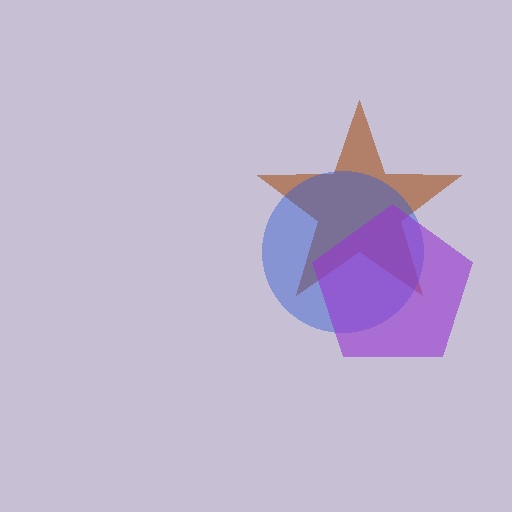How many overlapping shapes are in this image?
There are 3 overlapping shapes in the image.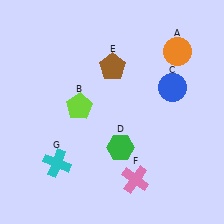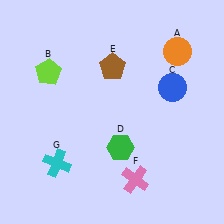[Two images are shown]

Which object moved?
The lime pentagon (B) moved up.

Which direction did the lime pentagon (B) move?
The lime pentagon (B) moved up.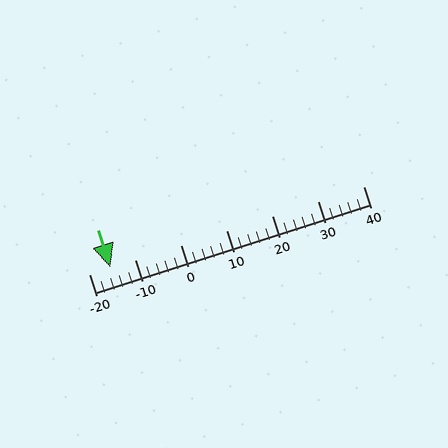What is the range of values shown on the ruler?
The ruler shows values from -20 to 40.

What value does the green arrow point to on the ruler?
The green arrow points to approximately -15.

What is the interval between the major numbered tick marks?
The major tick marks are spaced 10 units apart.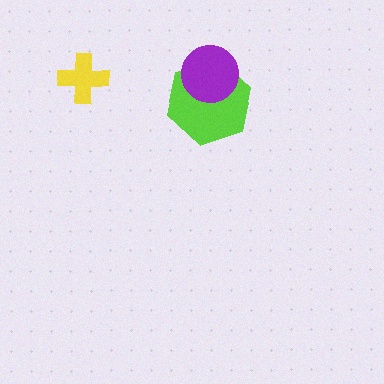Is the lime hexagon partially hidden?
Yes, it is partially covered by another shape.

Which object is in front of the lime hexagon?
The purple circle is in front of the lime hexagon.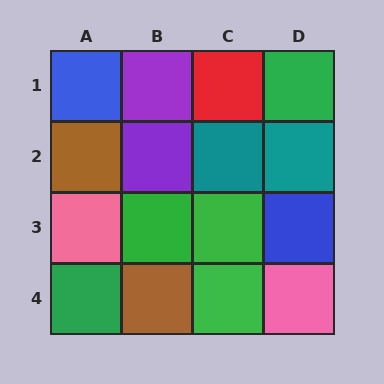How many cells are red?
1 cell is red.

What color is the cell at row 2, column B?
Purple.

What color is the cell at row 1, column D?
Green.